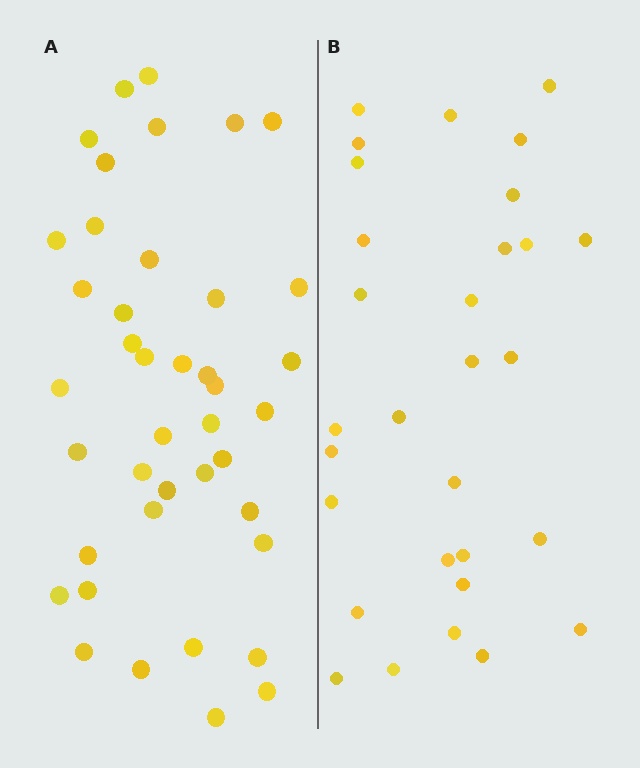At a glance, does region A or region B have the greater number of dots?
Region A (the left region) has more dots.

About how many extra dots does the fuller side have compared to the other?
Region A has roughly 12 or so more dots than region B.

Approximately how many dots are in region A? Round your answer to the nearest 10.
About 40 dots. (The exact count is 41, which rounds to 40.)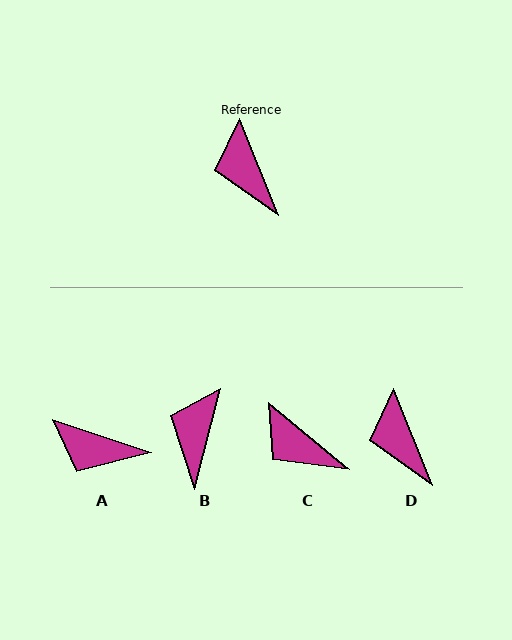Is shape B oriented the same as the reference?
No, it is off by about 37 degrees.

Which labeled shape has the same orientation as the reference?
D.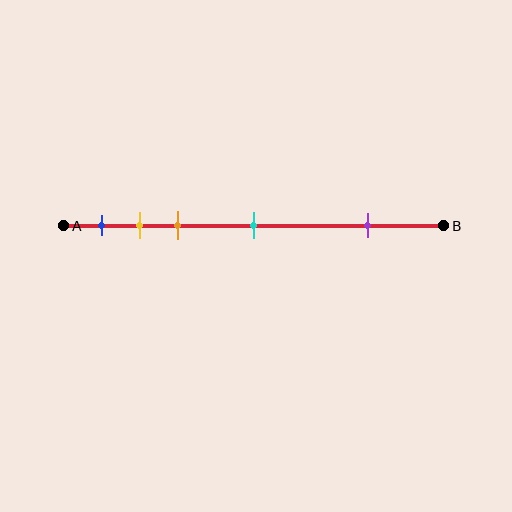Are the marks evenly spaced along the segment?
No, the marks are not evenly spaced.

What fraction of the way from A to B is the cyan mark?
The cyan mark is approximately 50% (0.5) of the way from A to B.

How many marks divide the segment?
There are 5 marks dividing the segment.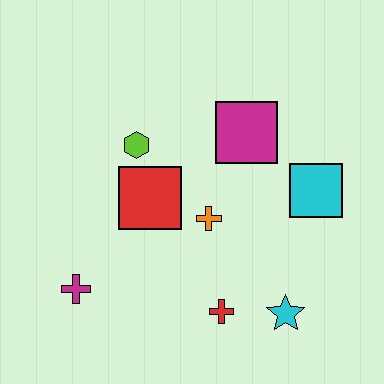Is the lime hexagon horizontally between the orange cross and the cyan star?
No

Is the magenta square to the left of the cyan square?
Yes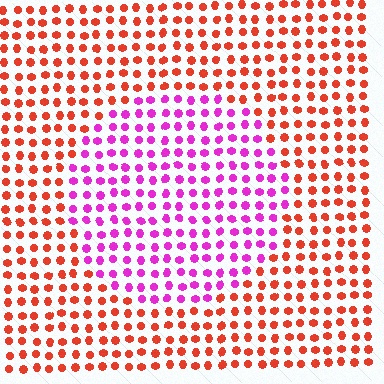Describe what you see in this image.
The image is filled with small red elements in a uniform arrangement. A circle-shaped region is visible where the elements are tinted to a slightly different hue, forming a subtle color boundary.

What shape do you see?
I see a circle.